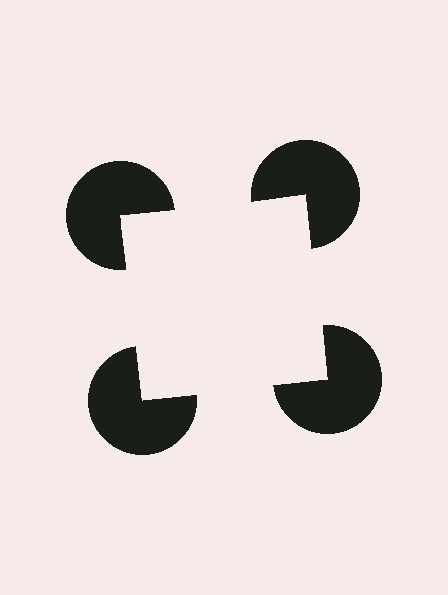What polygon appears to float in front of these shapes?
An illusory square — its edges are inferred from the aligned wedge cuts in the pac-man discs, not physically drawn.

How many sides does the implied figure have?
4 sides.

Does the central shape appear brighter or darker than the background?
It typically appears slightly brighter than the background, even though no actual brightness change is drawn.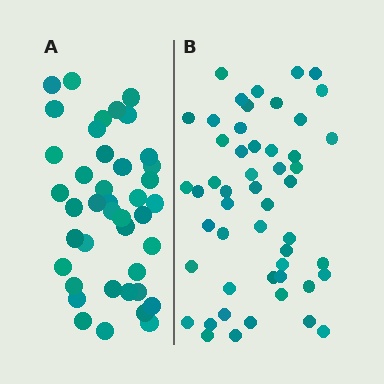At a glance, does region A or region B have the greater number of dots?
Region B (the right region) has more dots.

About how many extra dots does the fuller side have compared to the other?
Region B has roughly 10 or so more dots than region A.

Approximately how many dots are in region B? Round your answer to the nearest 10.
About 50 dots. (The exact count is 51, which rounds to 50.)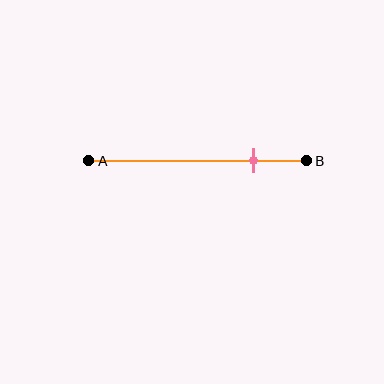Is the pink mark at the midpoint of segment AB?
No, the mark is at about 75% from A, not at the 50% midpoint.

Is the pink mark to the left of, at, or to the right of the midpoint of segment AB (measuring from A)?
The pink mark is to the right of the midpoint of segment AB.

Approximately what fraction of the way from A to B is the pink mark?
The pink mark is approximately 75% of the way from A to B.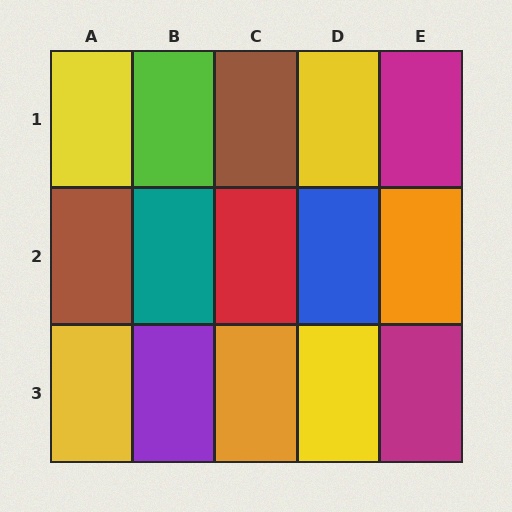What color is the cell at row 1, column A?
Yellow.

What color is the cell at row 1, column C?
Brown.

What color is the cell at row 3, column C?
Orange.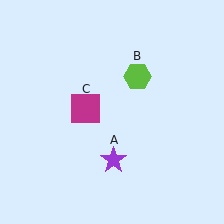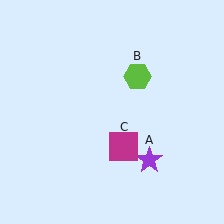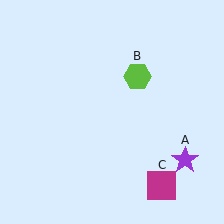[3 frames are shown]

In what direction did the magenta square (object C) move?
The magenta square (object C) moved down and to the right.